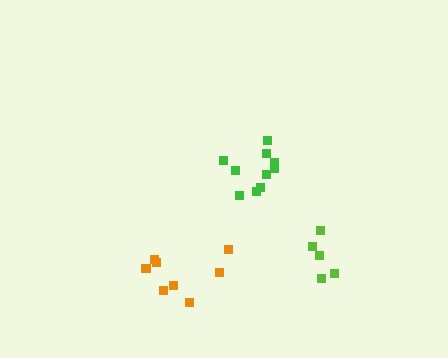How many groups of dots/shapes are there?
There are 3 groups.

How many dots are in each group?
Group 1: 8 dots, Group 2: 10 dots, Group 3: 5 dots (23 total).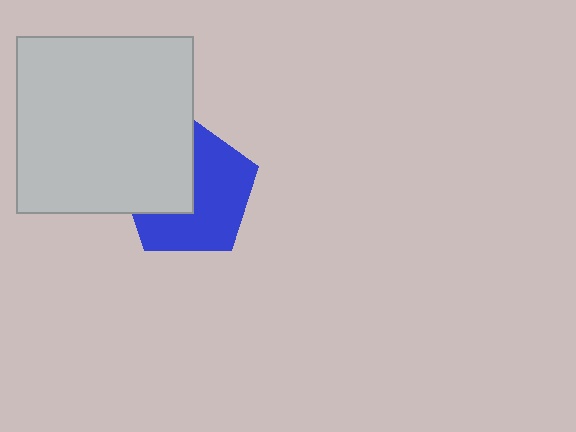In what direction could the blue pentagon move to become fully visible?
The blue pentagon could move right. That would shift it out from behind the light gray square entirely.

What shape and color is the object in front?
The object in front is a light gray square.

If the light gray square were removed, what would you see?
You would see the complete blue pentagon.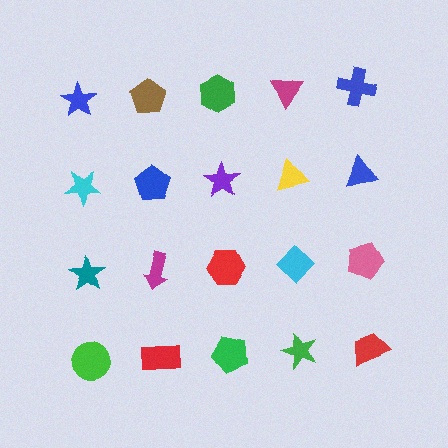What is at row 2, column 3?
A purple star.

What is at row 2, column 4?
A yellow triangle.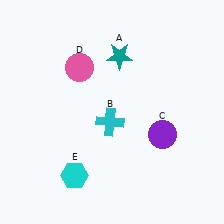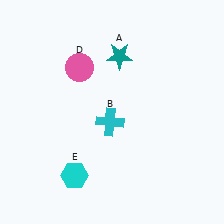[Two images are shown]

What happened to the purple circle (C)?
The purple circle (C) was removed in Image 2. It was in the bottom-right area of Image 1.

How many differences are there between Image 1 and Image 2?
There is 1 difference between the two images.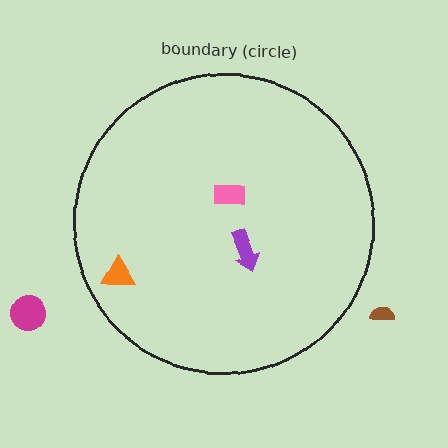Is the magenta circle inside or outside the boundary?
Outside.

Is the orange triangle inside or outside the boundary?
Inside.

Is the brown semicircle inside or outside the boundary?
Outside.